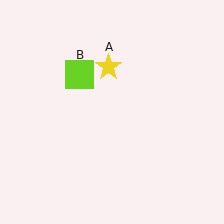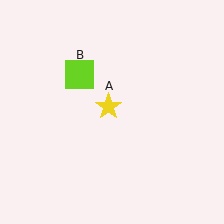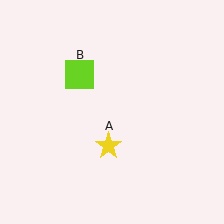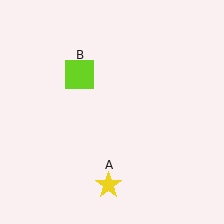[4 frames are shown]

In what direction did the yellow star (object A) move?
The yellow star (object A) moved down.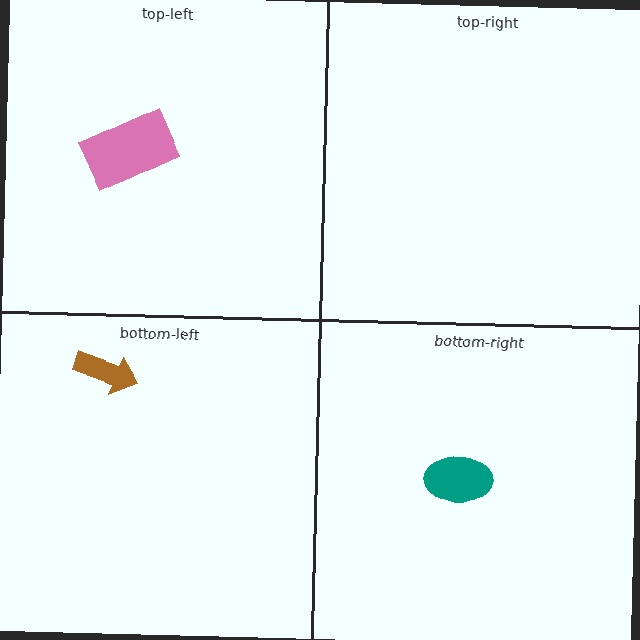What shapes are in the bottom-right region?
The teal ellipse.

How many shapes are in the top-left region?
1.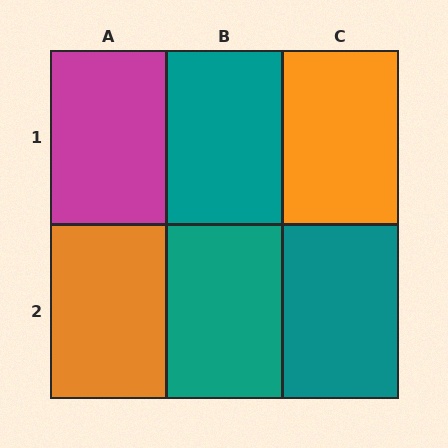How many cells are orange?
2 cells are orange.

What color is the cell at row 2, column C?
Teal.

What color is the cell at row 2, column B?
Teal.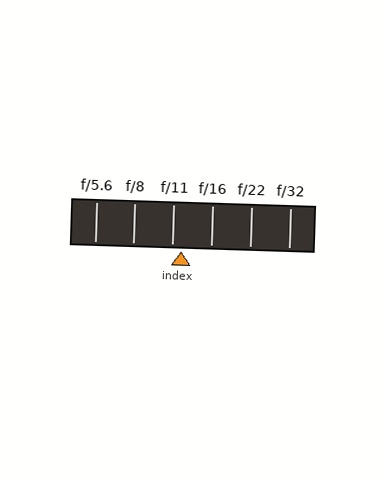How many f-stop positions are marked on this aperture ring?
There are 6 f-stop positions marked.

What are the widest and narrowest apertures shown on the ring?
The widest aperture shown is f/5.6 and the narrowest is f/32.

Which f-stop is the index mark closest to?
The index mark is closest to f/11.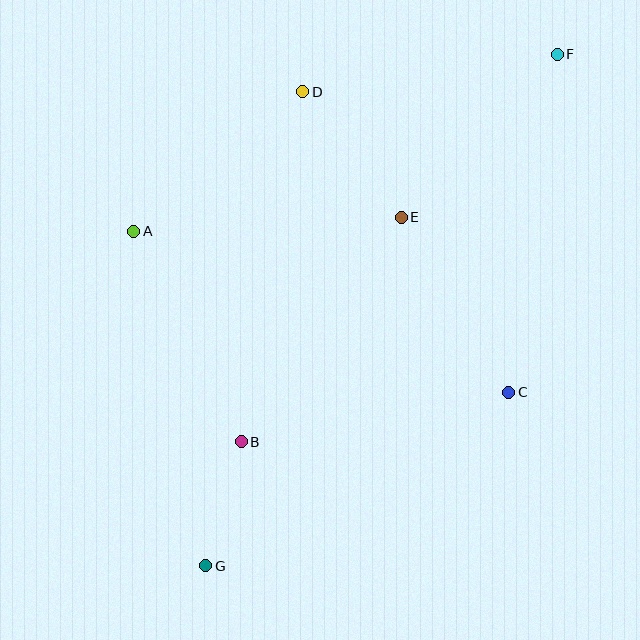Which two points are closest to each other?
Points B and G are closest to each other.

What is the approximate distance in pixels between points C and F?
The distance between C and F is approximately 341 pixels.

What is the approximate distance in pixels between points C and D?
The distance between C and D is approximately 364 pixels.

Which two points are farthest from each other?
Points F and G are farthest from each other.